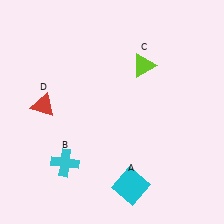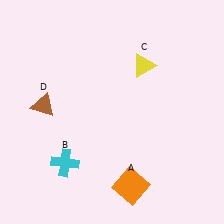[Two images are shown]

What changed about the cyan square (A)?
In Image 1, A is cyan. In Image 2, it changed to orange.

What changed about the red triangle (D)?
In Image 1, D is red. In Image 2, it changed to brown.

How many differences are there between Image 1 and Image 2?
There are 3 differences between the two images.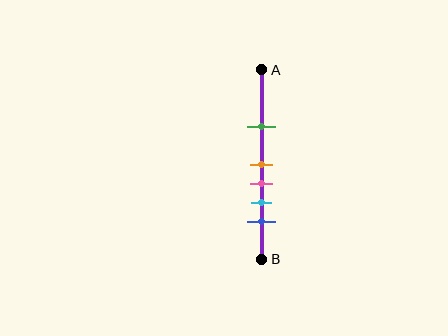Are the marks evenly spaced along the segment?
No, the marks are not evenly spaced.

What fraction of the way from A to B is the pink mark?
The pink mark is approximately 60% (0.6) of the way from A to B.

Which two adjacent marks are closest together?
The orange and pink marks are the closest adjacent pair.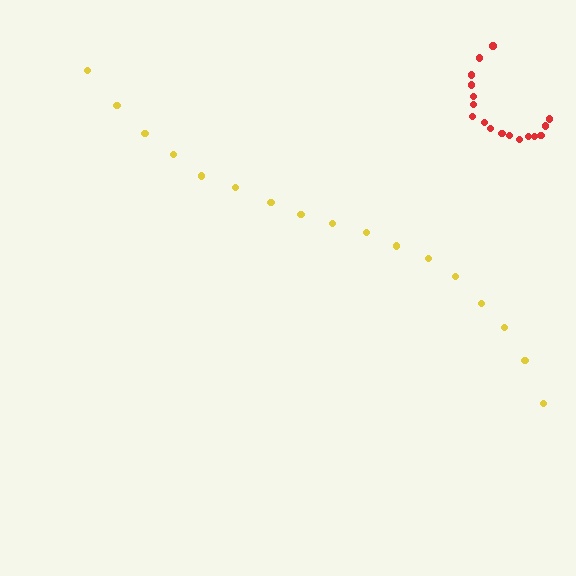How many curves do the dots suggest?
There are 2 distinct paths.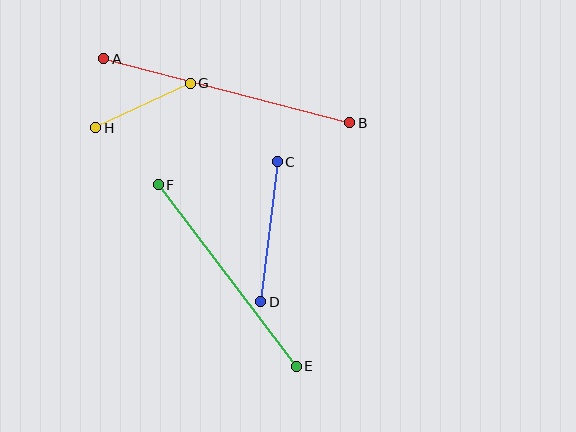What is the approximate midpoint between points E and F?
The midpoint is at approximately (227, 276) pixels.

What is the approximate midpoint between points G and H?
The midpoint is at approximately (143, 106) pixels.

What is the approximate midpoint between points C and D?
The midpoint is at approximately (269, 232) pixels.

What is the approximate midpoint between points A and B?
The midpoint is at approximately (227, 91) pixels.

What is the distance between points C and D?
The distance is approximately 141 pixels.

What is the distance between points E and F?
The distance is approximately 228 pixels.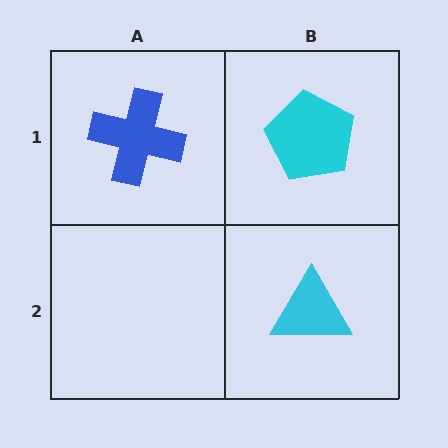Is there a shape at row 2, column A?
No, that cell is empty.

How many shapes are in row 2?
1 shape.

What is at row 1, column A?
A blue cross.